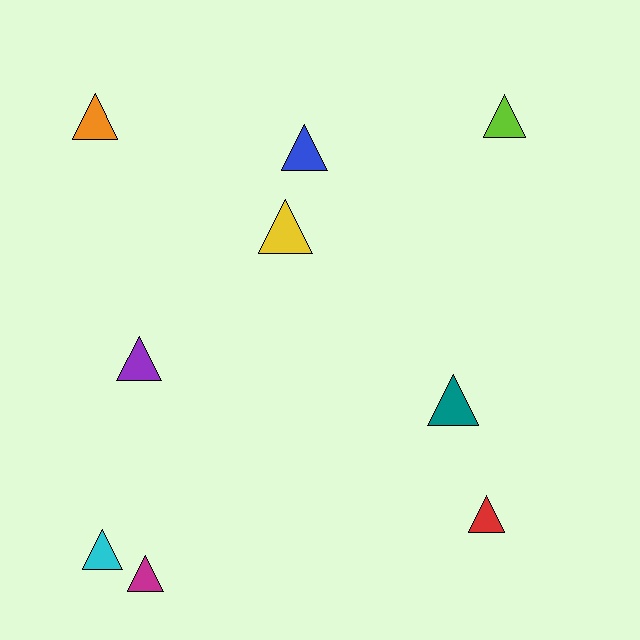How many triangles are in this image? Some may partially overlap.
There are 9 triangles.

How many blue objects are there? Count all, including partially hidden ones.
There is 1 blue object.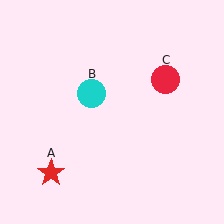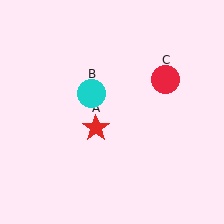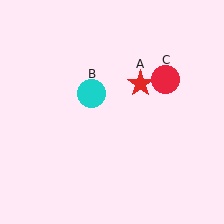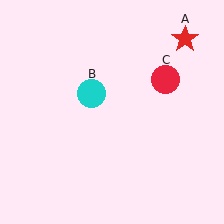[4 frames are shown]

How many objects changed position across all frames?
1 object changed position: red star (object A).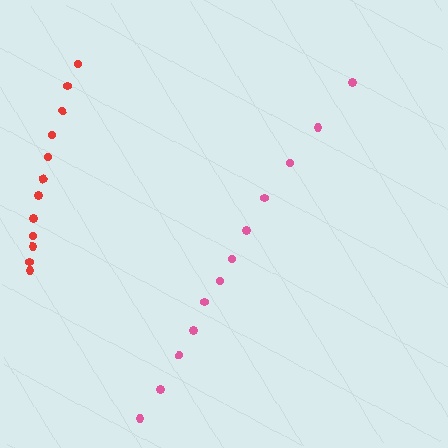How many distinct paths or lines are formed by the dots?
There are 2 distinct paths.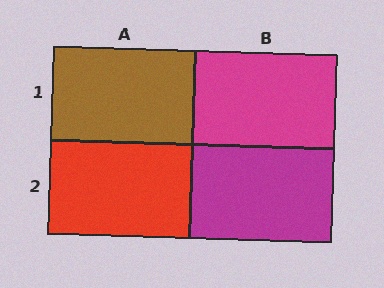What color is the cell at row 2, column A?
Red.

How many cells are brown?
1 cell is brown.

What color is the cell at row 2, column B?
Magenta.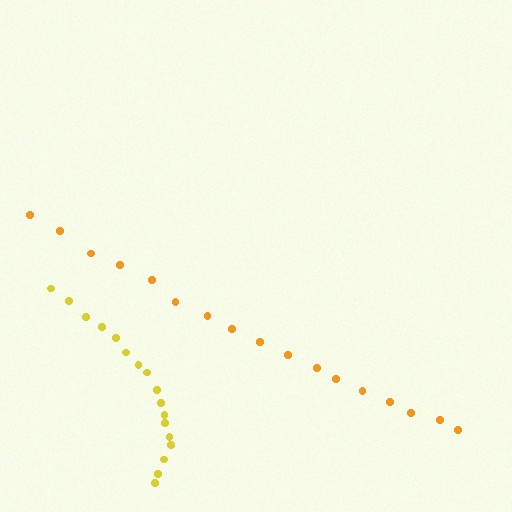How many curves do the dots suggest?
There are 2 distinct paths.